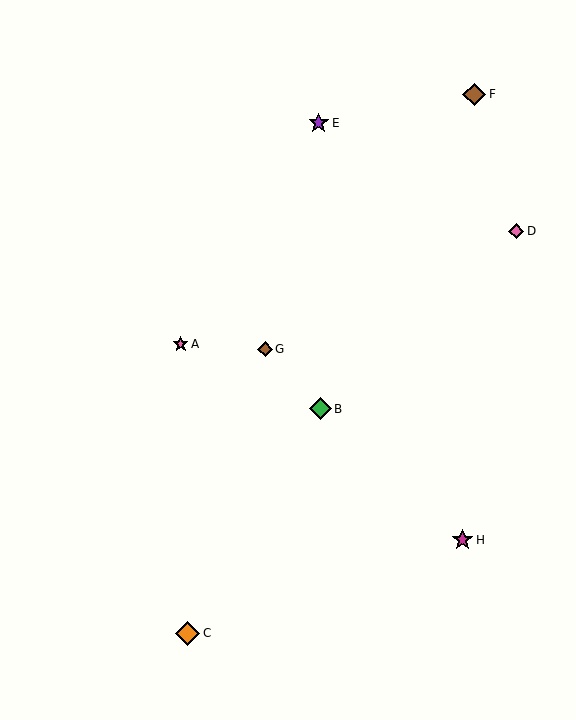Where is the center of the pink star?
The center of the pink star is at (181, 344).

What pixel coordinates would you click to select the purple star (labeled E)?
Click at (319, 123) to select the purple star E.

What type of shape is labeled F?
Shape F is a brown diamond.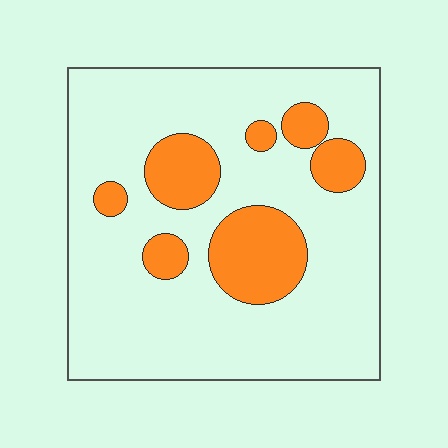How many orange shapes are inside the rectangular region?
7.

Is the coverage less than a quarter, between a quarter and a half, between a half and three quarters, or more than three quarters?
Less than a quarter.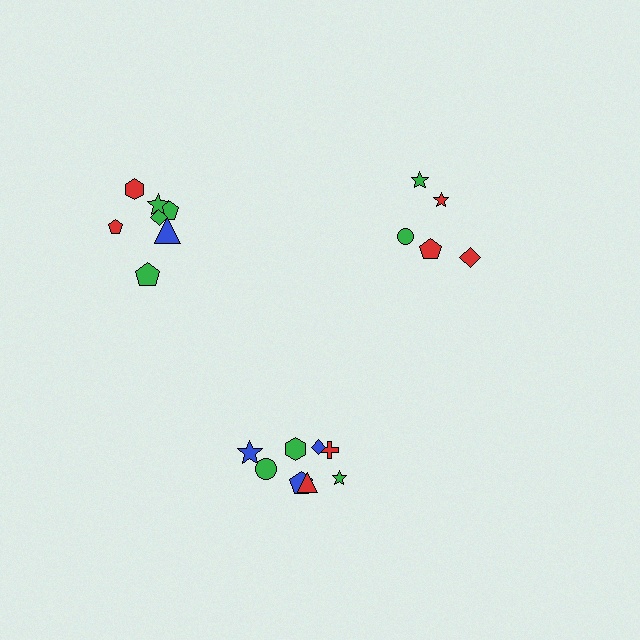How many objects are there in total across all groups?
There are 20 objects.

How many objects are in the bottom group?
There are 8 objects.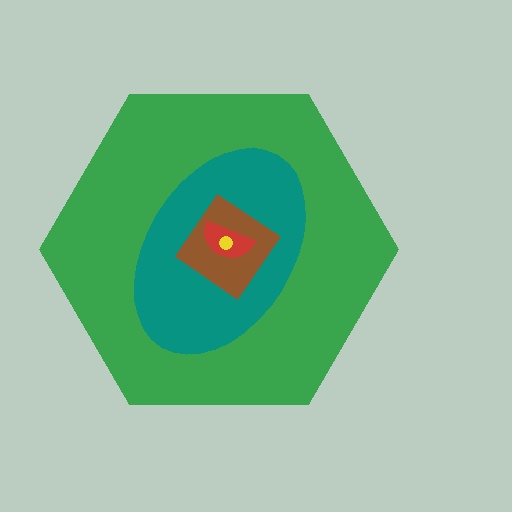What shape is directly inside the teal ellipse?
The brown diamond.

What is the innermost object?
The yellow circle.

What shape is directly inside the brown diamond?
The red semicircle.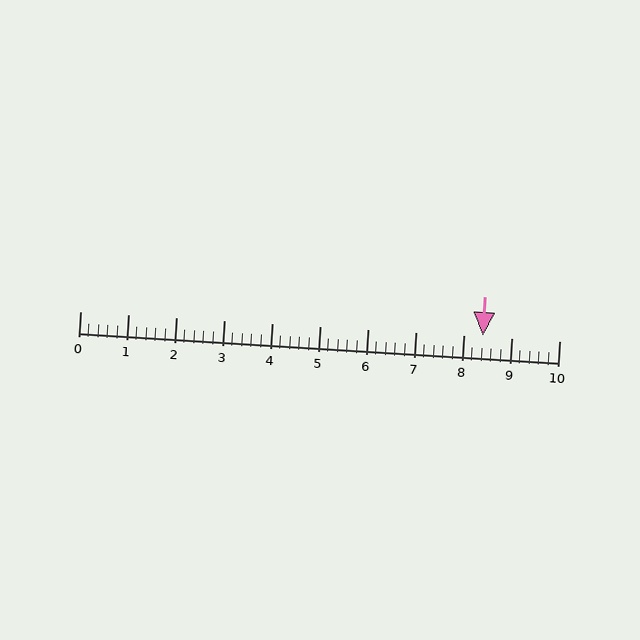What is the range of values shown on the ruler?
The ruler shows values from 0 to 10.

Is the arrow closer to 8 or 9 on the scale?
The arrow is closer to 8.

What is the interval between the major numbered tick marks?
The major tick marks are spaced 1 units apart.